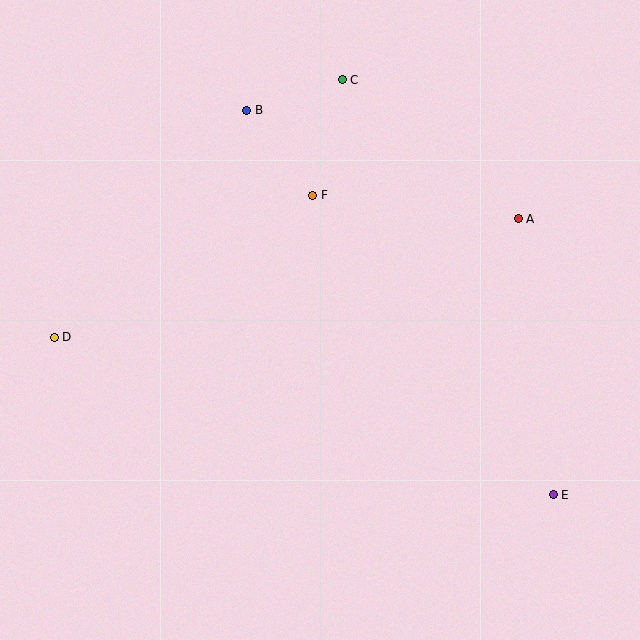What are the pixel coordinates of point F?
Point F is at (313, 195).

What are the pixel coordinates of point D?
Point D is at (54, 337).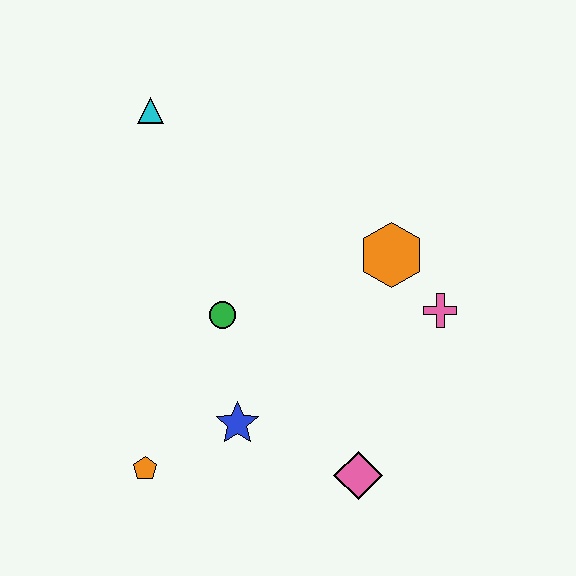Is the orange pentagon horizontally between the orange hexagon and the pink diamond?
No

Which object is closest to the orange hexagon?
The pink cross is closest to the orange hexagon.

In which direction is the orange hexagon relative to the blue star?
The orange hexagon is above the blue star.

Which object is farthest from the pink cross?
The cyan triangle is farthest from the pink cross.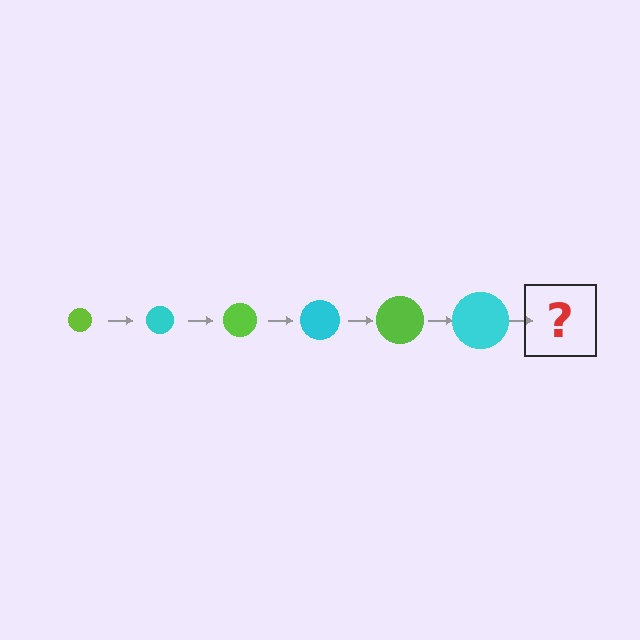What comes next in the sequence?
The next element should be a lime circle, larger than the previous one.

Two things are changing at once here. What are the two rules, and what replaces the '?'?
The two rules are that the circle grows larger each step and the color cycles through lime and cyan. The '?' should be a lime circle, larger than the previous one.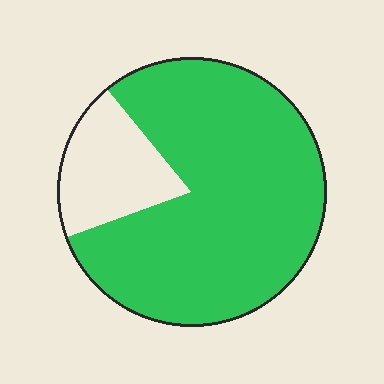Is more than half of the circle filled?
Yes.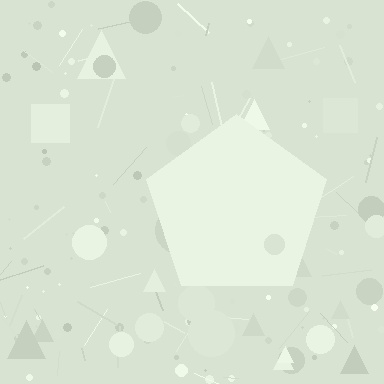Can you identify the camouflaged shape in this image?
The camouflaged shape is a pentagon.